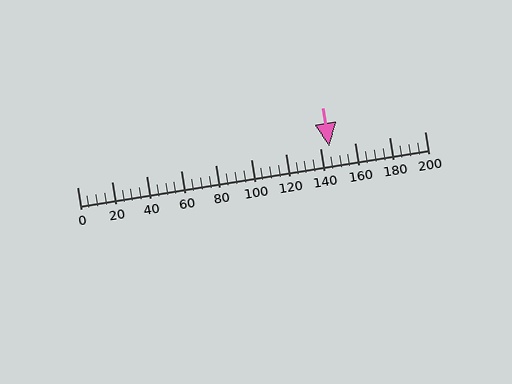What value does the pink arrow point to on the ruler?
The pink arrow points to approximately 145.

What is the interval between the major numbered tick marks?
The major tick marks are spaced 20 units apart.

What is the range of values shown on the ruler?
The ruler shows values from 0 to 200.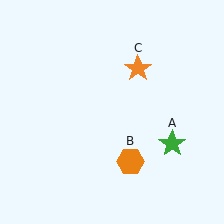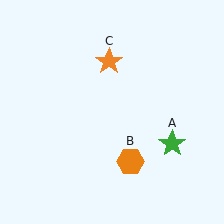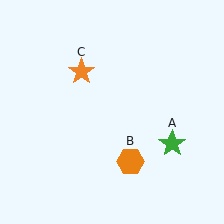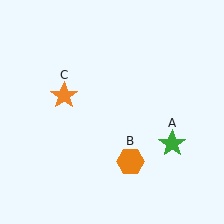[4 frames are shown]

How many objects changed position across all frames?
1 object changed position: orange star (object C).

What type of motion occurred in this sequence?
The orange star (object C) rotated counterclockwise around the center of the scene.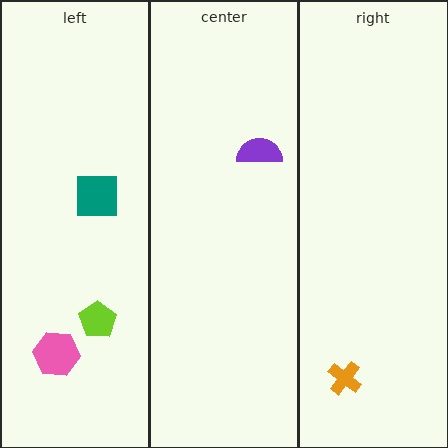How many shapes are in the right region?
1.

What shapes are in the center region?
The purple semicircle.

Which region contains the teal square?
The left region.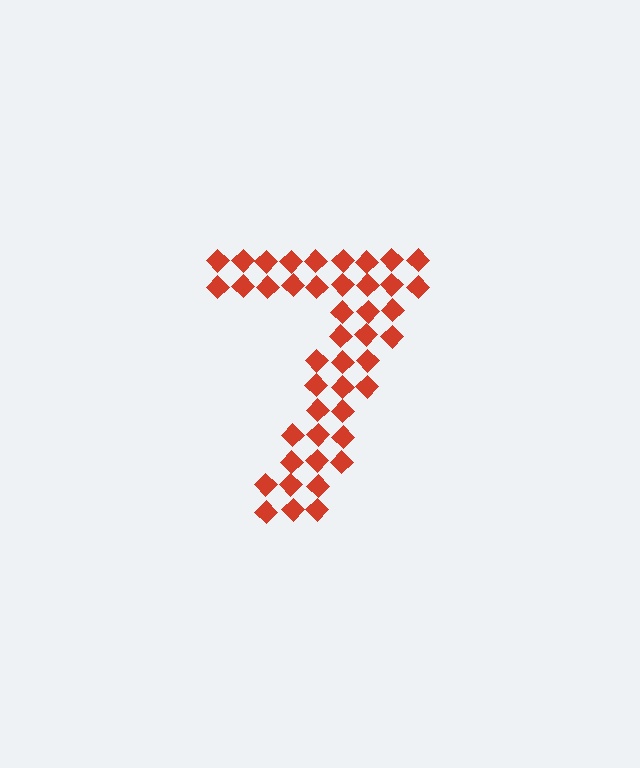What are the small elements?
The small elements are diamonds.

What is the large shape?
The large shape is the digit 7.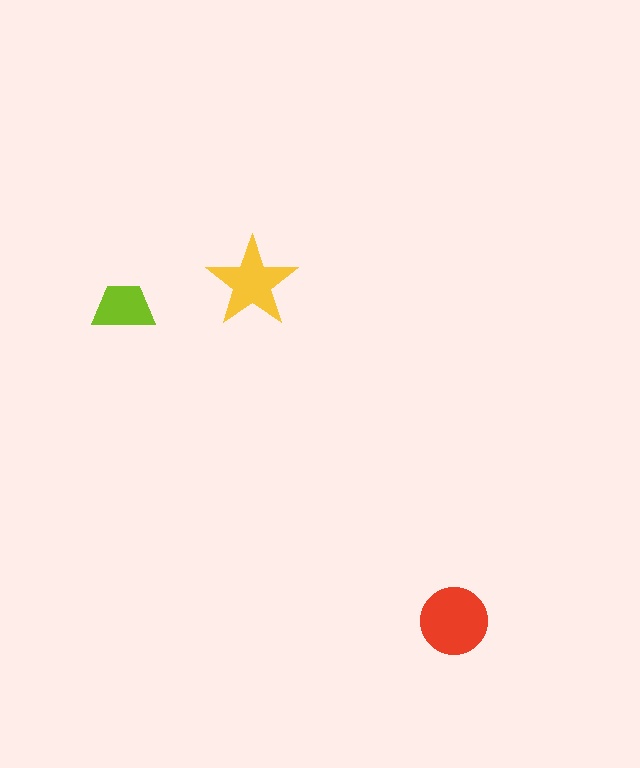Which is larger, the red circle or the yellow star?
The red circle.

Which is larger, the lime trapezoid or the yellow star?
The yellow star.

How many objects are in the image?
There are 3 objects in the image.